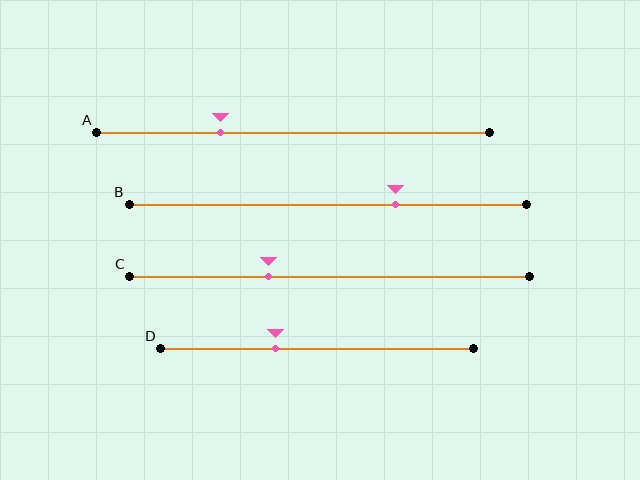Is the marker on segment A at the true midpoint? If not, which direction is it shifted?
No, the marker on segment A is shifted to the left by about 18% of the segment length.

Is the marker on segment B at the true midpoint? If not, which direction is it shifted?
No, the marker on segment B is shifted to the right by about 17% of the segment length.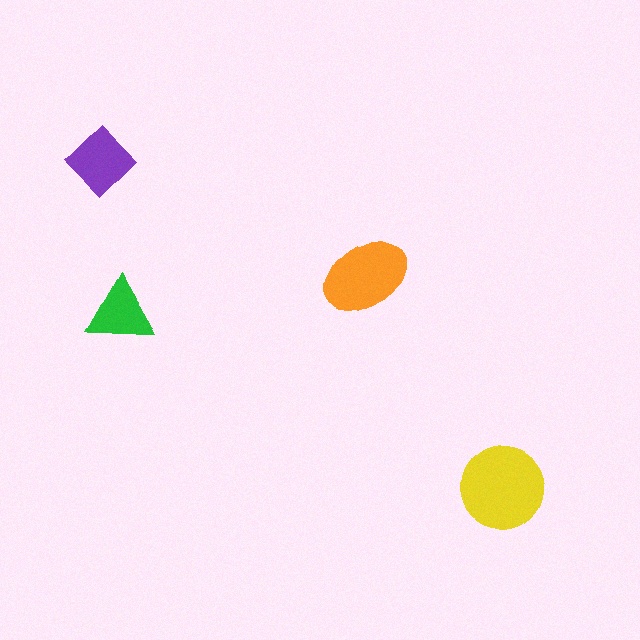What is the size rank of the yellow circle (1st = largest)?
1st.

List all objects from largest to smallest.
The yellow circle, the orange ellipse, the purple diamond, the green triangle.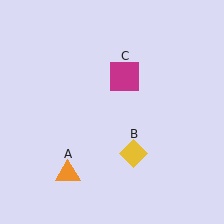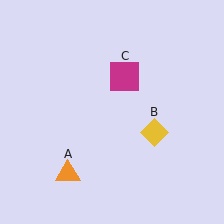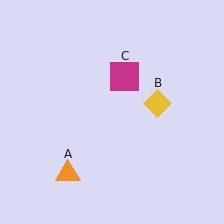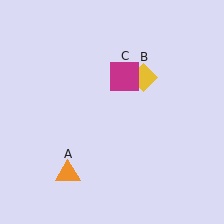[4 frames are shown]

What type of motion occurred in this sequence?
The yellow diamond (object B) rotated counterclockwise around the center of the scene.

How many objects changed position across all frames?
1 object changed position: yellow diamond (object B).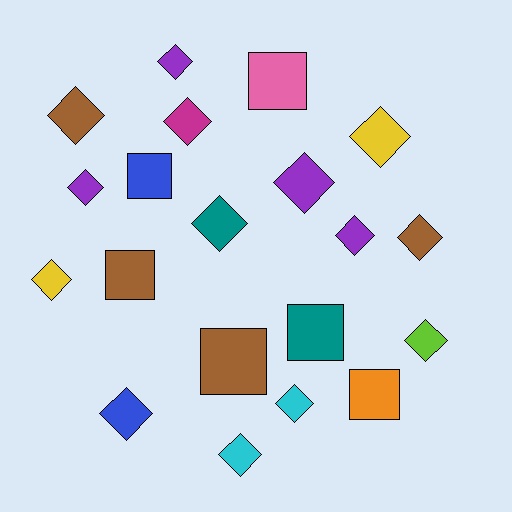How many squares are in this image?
There are 6 squares.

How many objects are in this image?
There are 20 objects.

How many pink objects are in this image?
There is 1 pink object.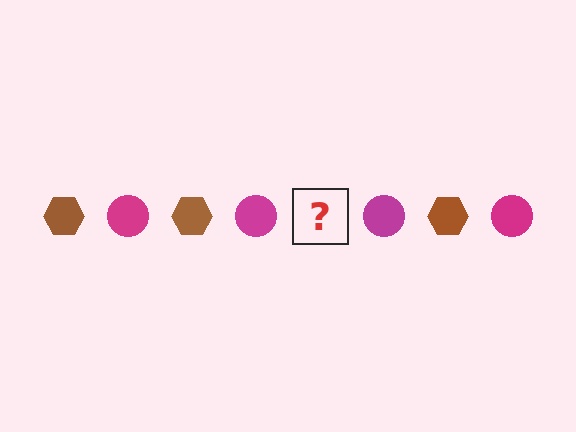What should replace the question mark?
The question mark should be replaced with a brown hexagon.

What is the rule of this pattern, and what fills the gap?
The rule is that the pattern alternates between brown hexagon and magenta circle. The gap should be filled with a brown hexagon.